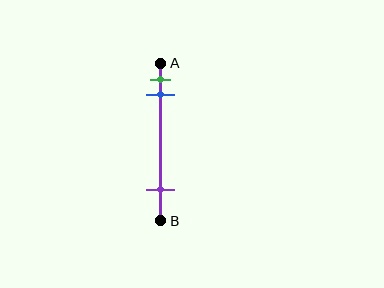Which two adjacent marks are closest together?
The green and blue marks are the closest adjacent pair.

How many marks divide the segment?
There are 3 marks dividing the segment.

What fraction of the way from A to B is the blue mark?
The blue mark is approximately 20% (0.2) of the way from A to B.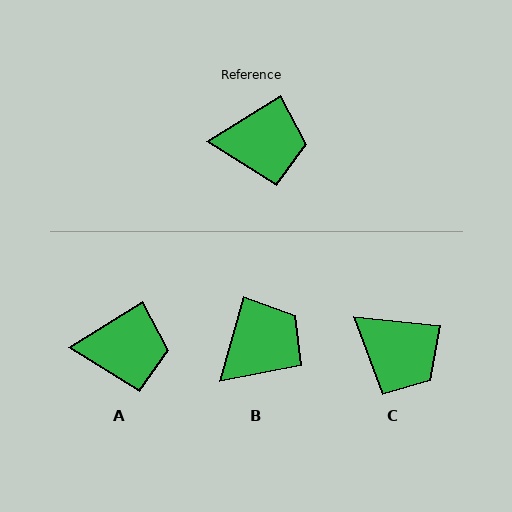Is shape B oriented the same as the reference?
No, it is off by about 42 degrees.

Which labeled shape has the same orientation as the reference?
A.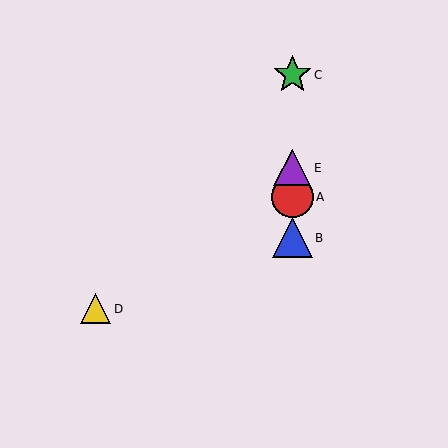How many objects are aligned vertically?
4 objects (A, B, C, E) are aligned vertically.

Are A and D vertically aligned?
No, A is at x≈292 and D is at x≈96.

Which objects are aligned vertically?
Objects A, B, C, E are aligned vertically.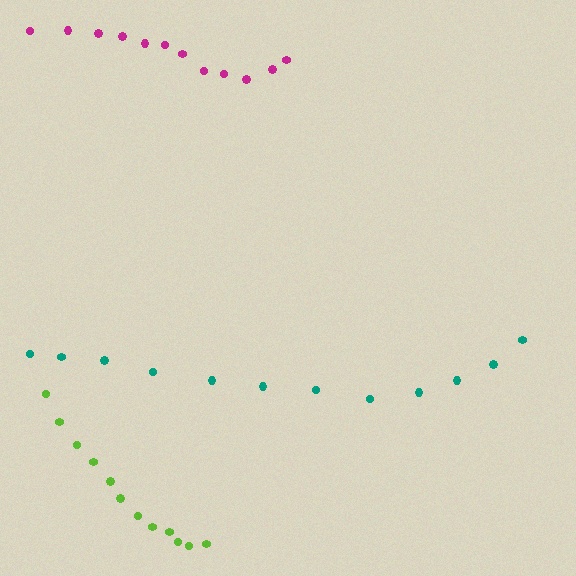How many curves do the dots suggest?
There are 3 distinct paths.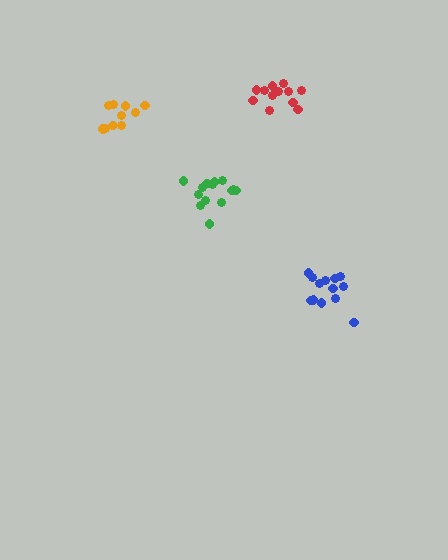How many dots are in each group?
Group 1: 14 dots, Group 2: 10 dots, Group 3: 12 dots, Group 4: 13 dots (49 total).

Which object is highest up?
The red cluster is topmost.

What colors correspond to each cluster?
The clusters are colored: green, orange, red, blue.